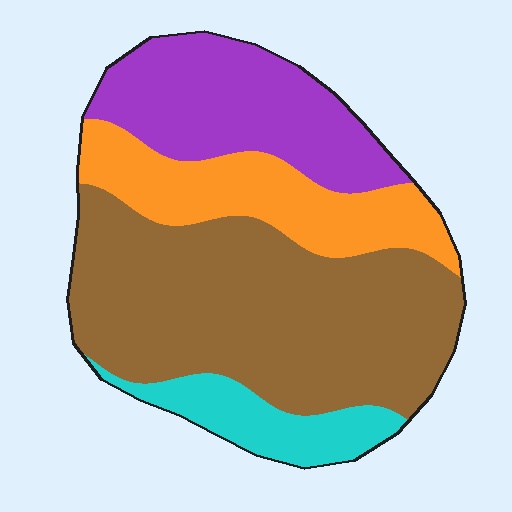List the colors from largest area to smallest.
From largest to smallest: brown, purple, orange, cyan.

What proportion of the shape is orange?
Orange takes up between a sixth and a third of the shape.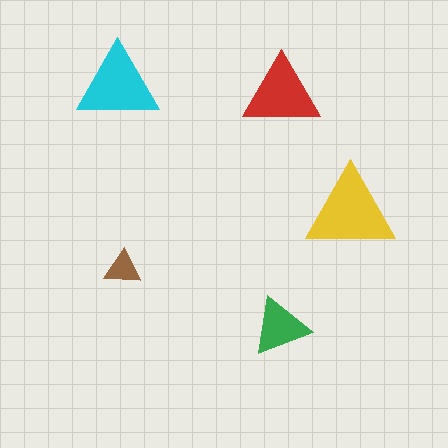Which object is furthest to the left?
The cyan triangle is leftmost.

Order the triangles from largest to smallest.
the yellow one, the cyan one, the red one, the green one, the brown one.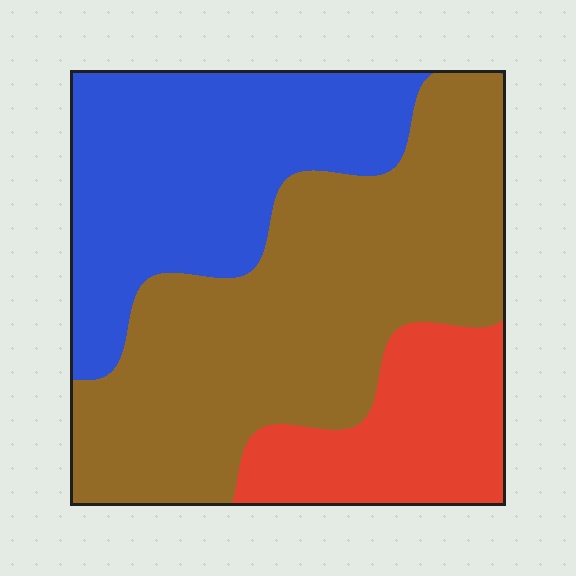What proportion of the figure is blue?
Blue covers around 35% of the figure.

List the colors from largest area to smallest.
From largest to smallest: brown, blue, red.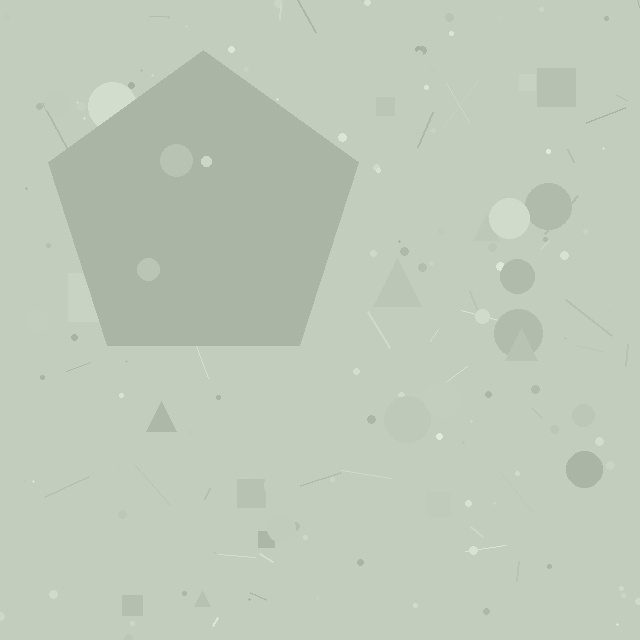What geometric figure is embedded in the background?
A pentagon is embedded in the background.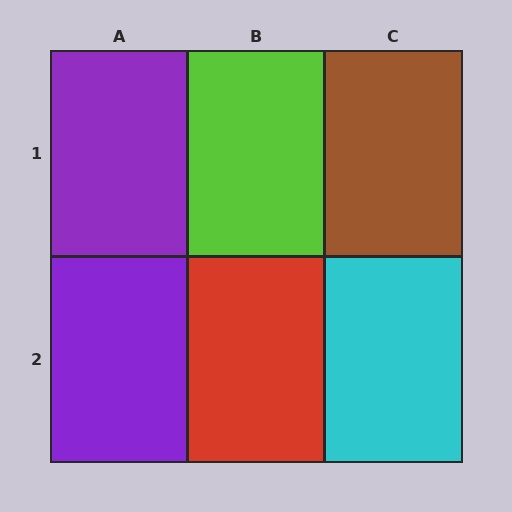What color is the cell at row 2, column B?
Red.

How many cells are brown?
1 cell is brown.